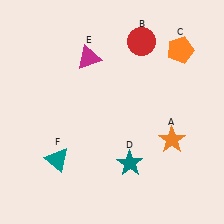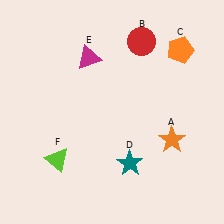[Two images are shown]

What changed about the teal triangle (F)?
In Image 1, F is teal. In Image 2, it changed to lime.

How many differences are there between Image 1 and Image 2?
There is 1 difference between the two images.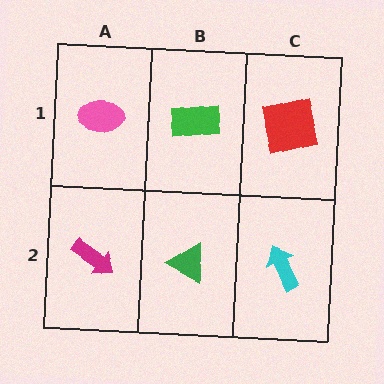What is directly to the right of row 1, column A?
A green rectangle.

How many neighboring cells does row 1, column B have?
3.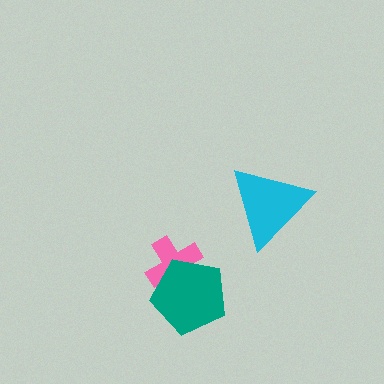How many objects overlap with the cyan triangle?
0 objects overlap with the cyan triangle.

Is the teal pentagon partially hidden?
No, no other shape covers it.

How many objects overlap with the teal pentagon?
1 object overlaps with the teal pentagon.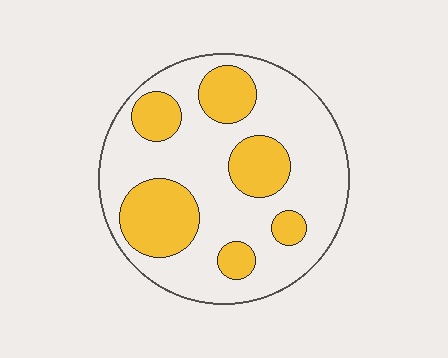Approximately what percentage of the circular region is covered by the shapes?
Approximately 30%.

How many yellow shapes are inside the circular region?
6.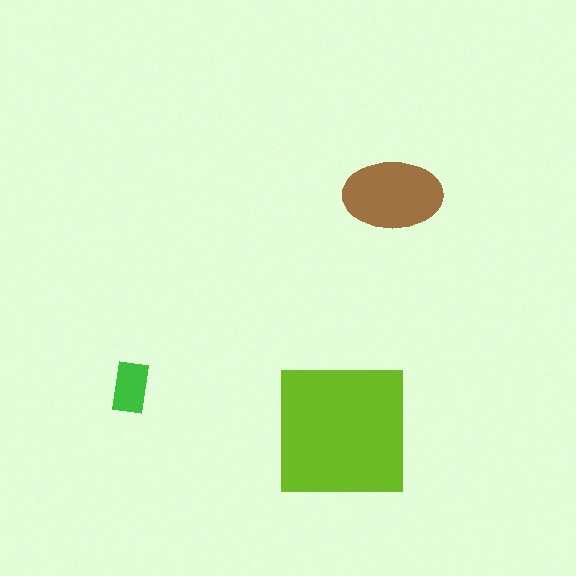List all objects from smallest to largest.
The green rectangle, the brown ellipse, the lime square.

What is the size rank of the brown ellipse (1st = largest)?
2nd.